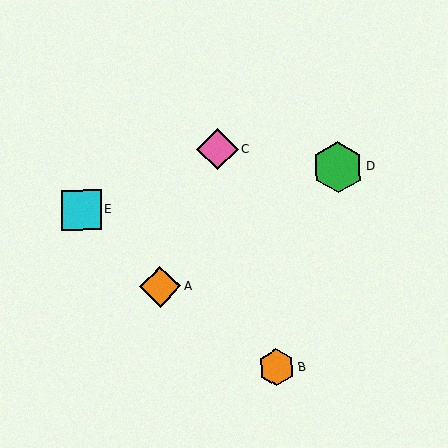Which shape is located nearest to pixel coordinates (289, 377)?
The orange hexagon (labeled B) at (276, 367) is nearest to that location.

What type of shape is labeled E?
Shape E is a cyan square.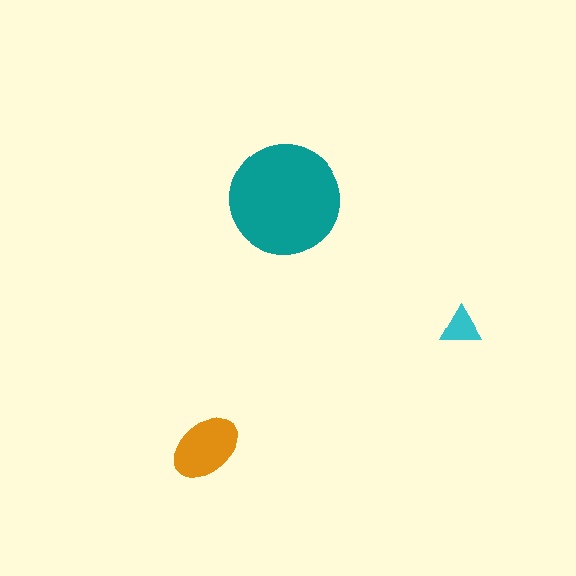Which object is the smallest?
The cyan triangle.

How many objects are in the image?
There are 3 objects in the image.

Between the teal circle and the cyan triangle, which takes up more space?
The teal circle.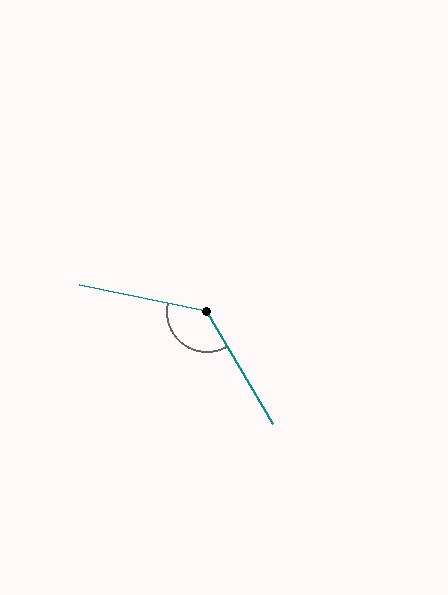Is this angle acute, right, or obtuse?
It is obtuse.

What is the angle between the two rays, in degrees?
Approximately 132 degrees.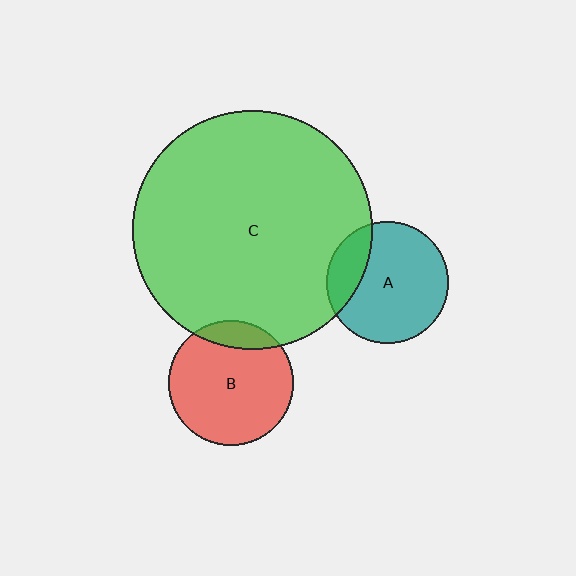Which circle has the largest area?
Circle C (green).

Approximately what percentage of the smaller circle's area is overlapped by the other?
Approximately 15%.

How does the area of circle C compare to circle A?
Approximately 3.8 times.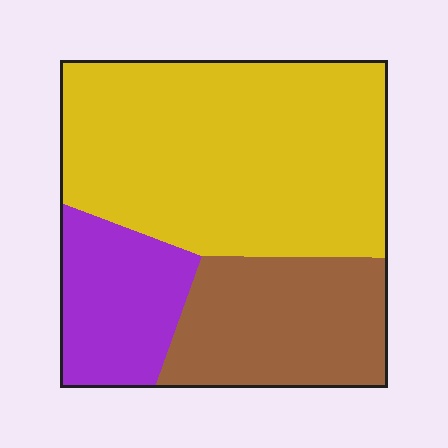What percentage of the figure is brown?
Brown covers roughly 25% of the figure.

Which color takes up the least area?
Purple, at roughly 20%.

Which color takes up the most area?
Yellow, at roughly 55%.